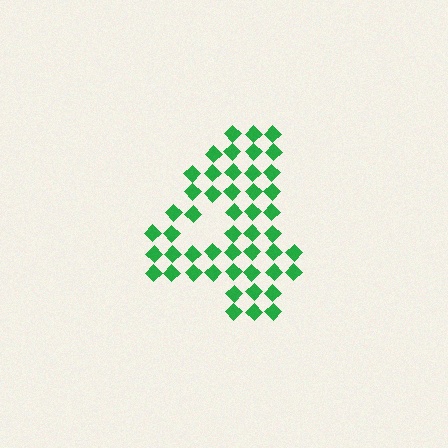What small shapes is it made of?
It is made of small diamonds.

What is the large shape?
The large shape is the digit 4.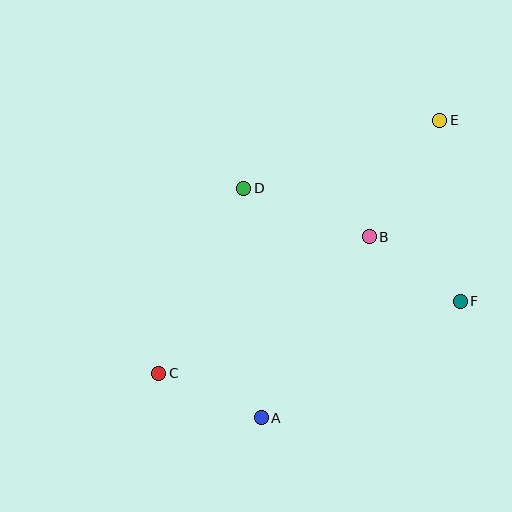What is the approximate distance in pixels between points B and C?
The distance between B and C is approximately 251 pixels.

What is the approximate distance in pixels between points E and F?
The distance between E and F is approximately 182 pixels.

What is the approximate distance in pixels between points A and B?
The distance between A and B is approximately 211 pixels.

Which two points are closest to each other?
Points B and F are closest to each other.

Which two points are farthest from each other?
Points C and E are farthest from each other.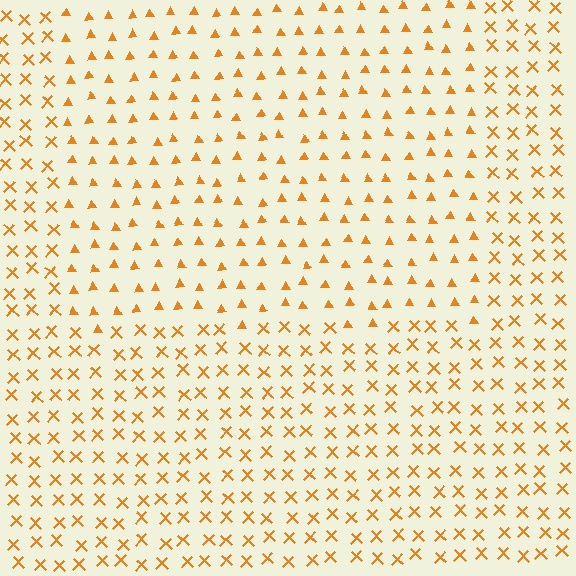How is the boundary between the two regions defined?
The boundary is defined by a change in element shape: triangles inside vs. X marks outside. All elements share the same color and spacing.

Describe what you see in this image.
The image is filled with small orange elements arranged in a uniform grid. A rectangle-shaped region contains triangles, while the surrounding area contains X marks. The boundary is defined purely by the change in element shape.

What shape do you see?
I see a rectangle.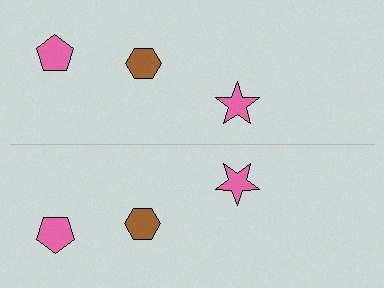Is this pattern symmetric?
Yes, this pattern has bilateral (reflection) symmetry.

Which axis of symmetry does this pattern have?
The pattern has a horizontal axis of symmetry running through the center of the image.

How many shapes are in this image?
There are 6 shapes in this image.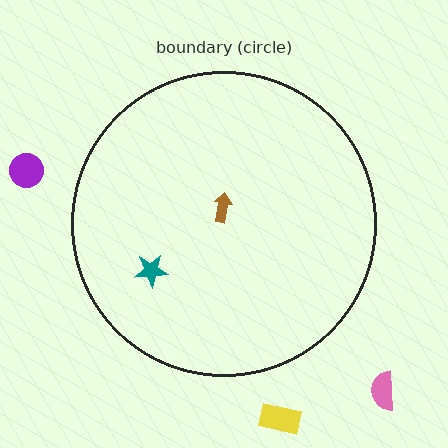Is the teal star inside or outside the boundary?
Inside.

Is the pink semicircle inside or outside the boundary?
Outside.